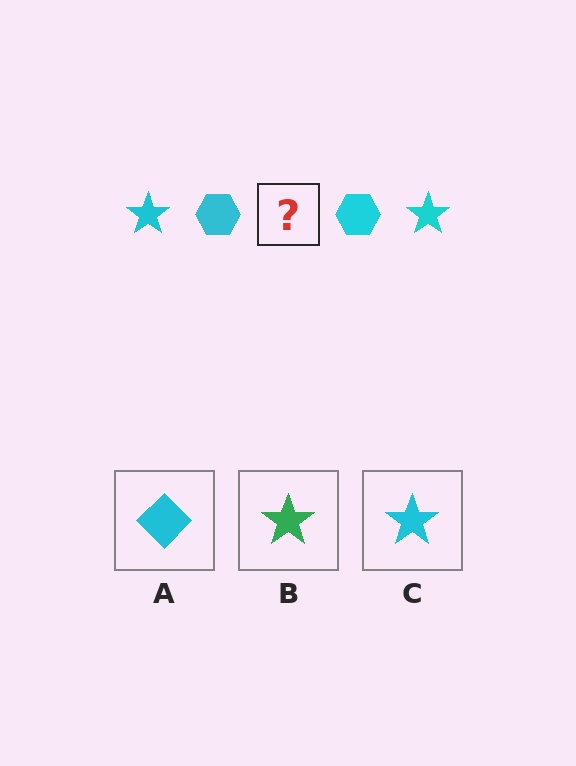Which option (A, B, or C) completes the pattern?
C.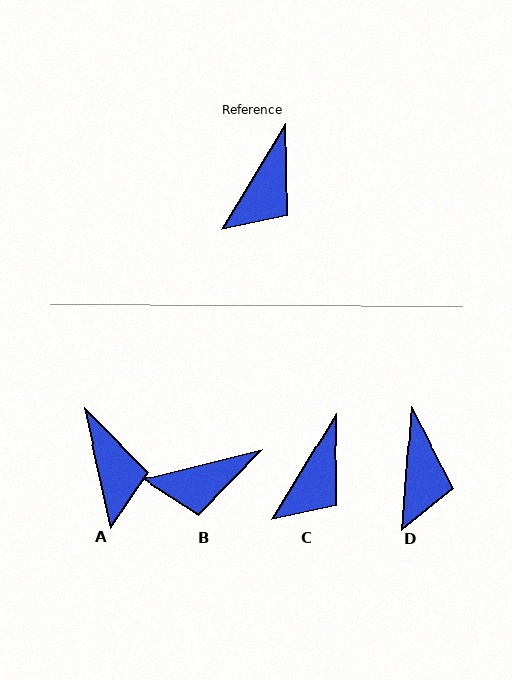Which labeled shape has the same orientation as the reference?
C.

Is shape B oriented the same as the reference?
No, it is off by about 45 degrees.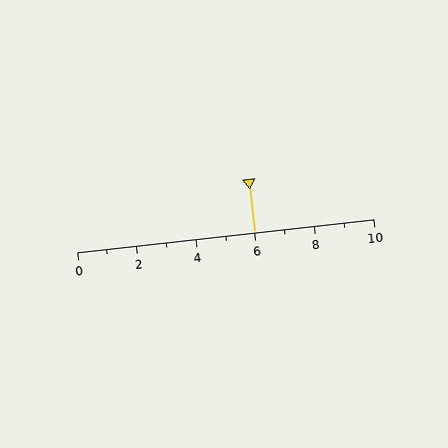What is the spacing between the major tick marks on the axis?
The major ticks are spaced 2 apart.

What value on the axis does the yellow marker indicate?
The marker indicates approximately 6.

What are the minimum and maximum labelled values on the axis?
The axis runs from 0 to 10.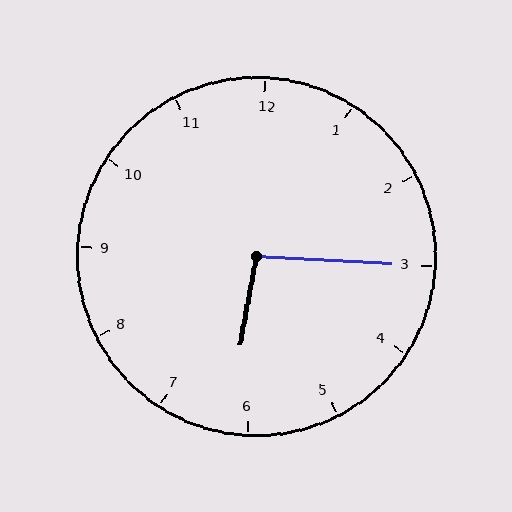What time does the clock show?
6:15.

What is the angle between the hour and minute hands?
Approximately 98 degrees.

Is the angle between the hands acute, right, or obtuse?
It is obtuse.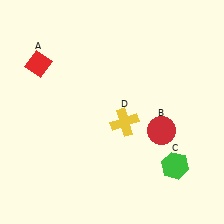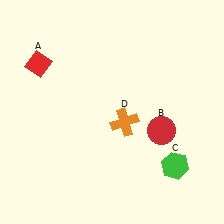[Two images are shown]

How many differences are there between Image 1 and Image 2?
There is 1 difference between the two images.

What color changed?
The cross (D) changed from yellow in Image 1 to orange in Image 2.